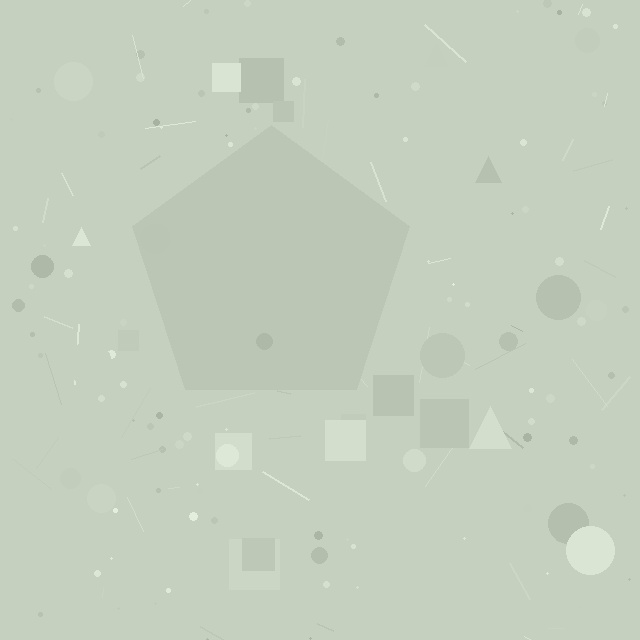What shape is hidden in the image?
A pentagon is hidden in the image.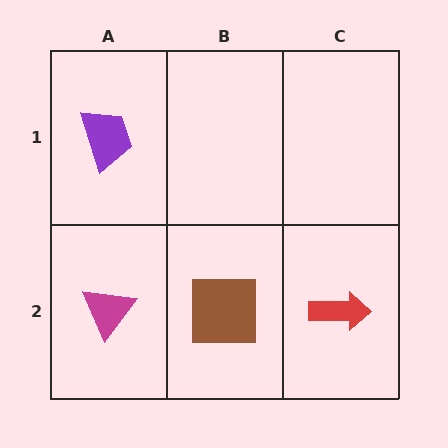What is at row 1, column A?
A purple trapezoid.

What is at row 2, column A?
A magenta triangle.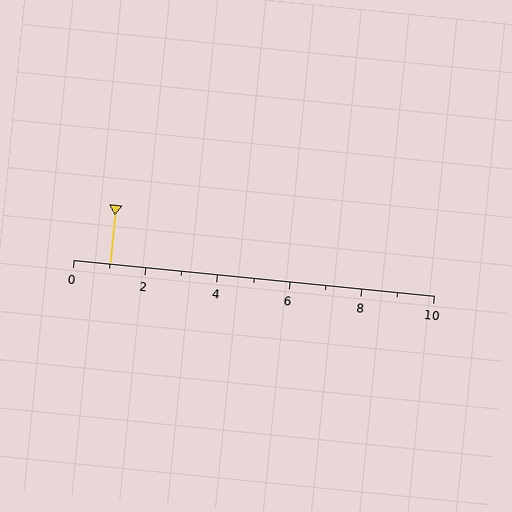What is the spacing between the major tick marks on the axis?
The major ticks are spaced 2 apart.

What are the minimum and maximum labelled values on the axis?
The axis runs from 0 to 10.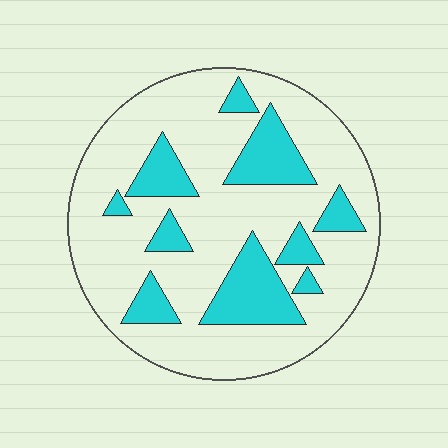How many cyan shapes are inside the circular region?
10.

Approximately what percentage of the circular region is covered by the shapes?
Approximately 25%.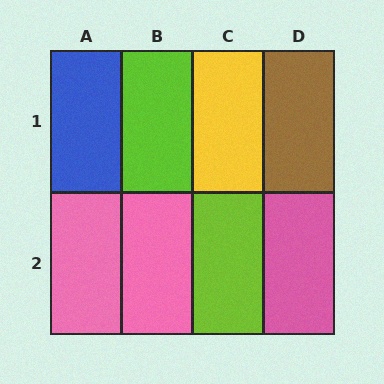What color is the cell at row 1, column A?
Blue.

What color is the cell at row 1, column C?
Yellow.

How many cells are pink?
3 cells are pink.